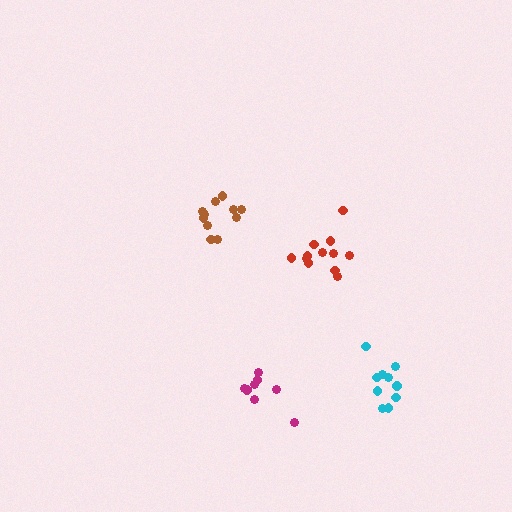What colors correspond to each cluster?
The clusters are colored: cyan, magenta, brown, red.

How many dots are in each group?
Group 1: 10 dots, Group 2: 8 dots, Group 3: 11 dots, Group 4: 12 dots (41 total).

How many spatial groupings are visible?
There are 4 spatial groupings.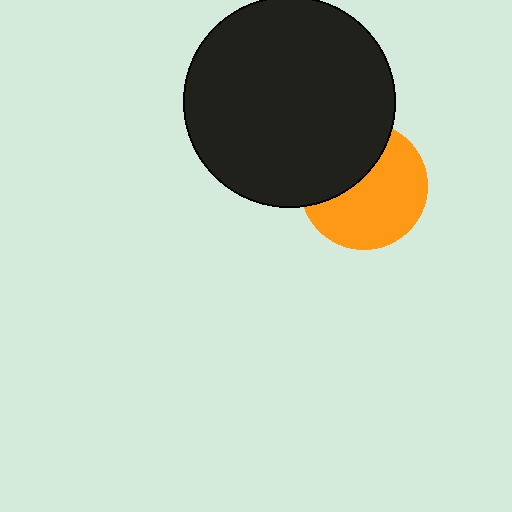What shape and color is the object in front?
The object in front is a black circle.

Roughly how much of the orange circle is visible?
About half of it is visible (roughly 62%).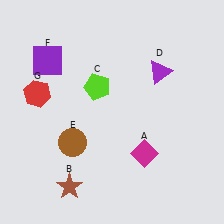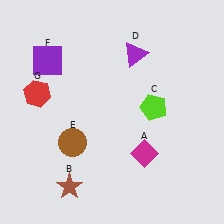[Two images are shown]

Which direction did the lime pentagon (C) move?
The lime pentagon (C) moved right.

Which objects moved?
The objects that moved are: the lime pentagon (C), the purple triangle (D).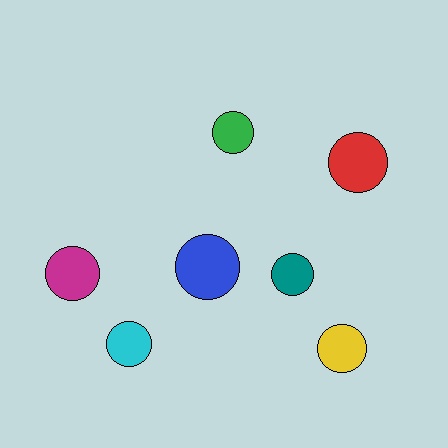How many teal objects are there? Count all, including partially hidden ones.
There is 1 teal object.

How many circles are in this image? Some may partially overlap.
There are 7 circles.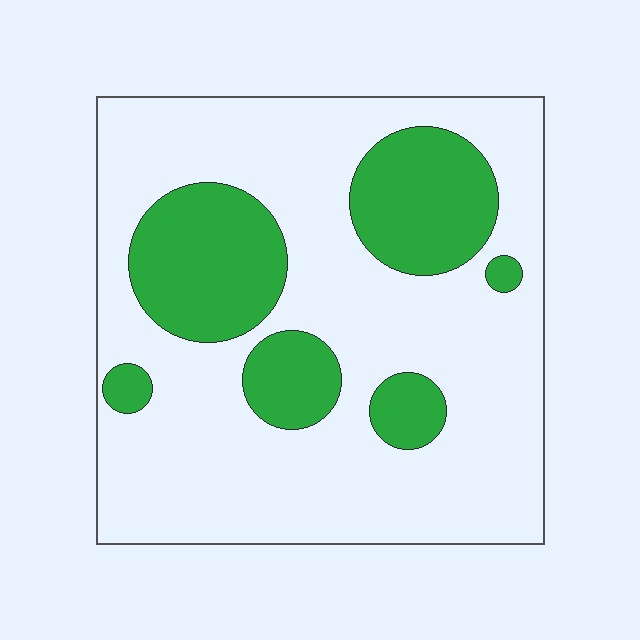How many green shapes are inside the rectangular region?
6.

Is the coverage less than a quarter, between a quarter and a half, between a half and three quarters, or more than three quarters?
Between a quarter and a half.